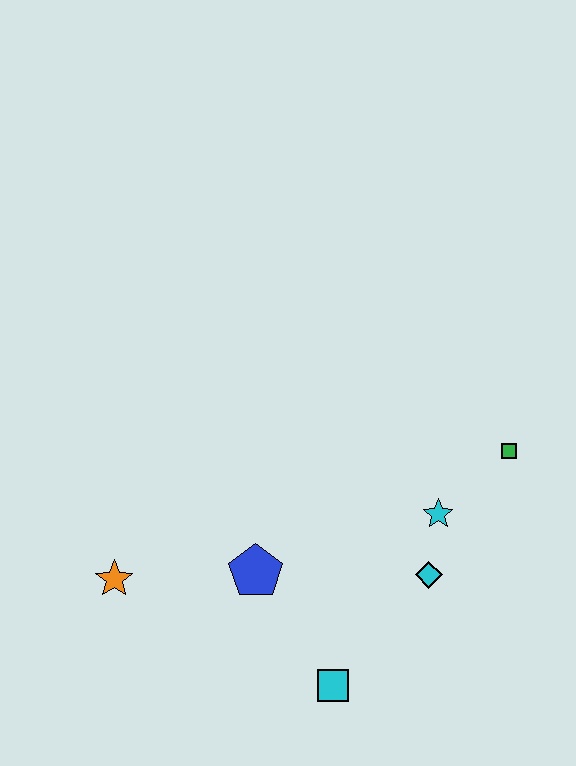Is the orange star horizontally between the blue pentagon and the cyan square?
No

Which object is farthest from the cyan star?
The orange star is farthest from the cyan star.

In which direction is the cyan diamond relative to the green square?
The cyan diamond is below the green square.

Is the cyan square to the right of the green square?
No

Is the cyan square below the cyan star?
Yes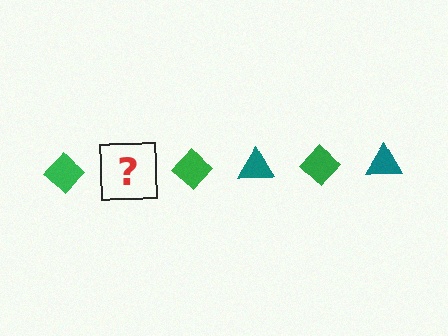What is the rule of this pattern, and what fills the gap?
The rule is that the pattern alternates between green diamond and teal triangle. The gap should be filled with a teal triangle.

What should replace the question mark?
The question mark should be replaced with a teal triangle.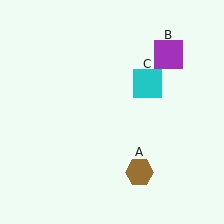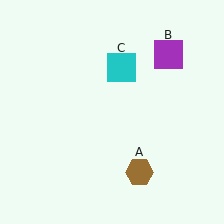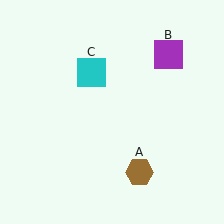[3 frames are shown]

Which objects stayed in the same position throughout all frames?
Brown hexagon (object A) and purple square (object B) remained stationary.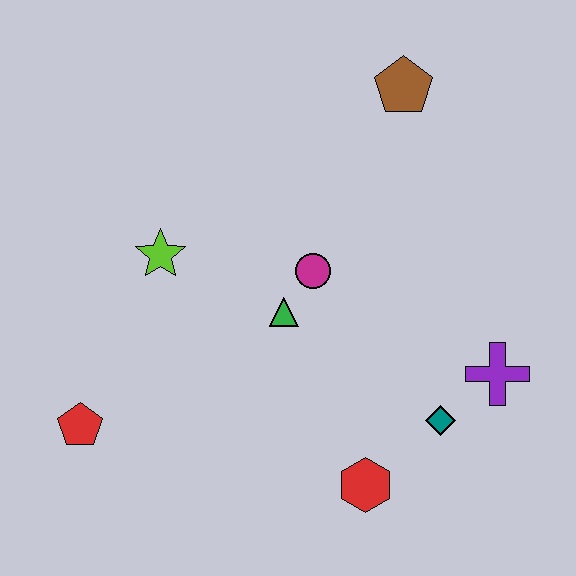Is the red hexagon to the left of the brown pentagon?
Yes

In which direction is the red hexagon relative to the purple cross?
The red hexagon is to the left of the purple cross.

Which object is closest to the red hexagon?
The teal diamond is closest to the red hexagon.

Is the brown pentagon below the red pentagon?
No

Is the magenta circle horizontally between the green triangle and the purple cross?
Yes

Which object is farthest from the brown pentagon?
The red pentagon is farthest from the brown pentagon.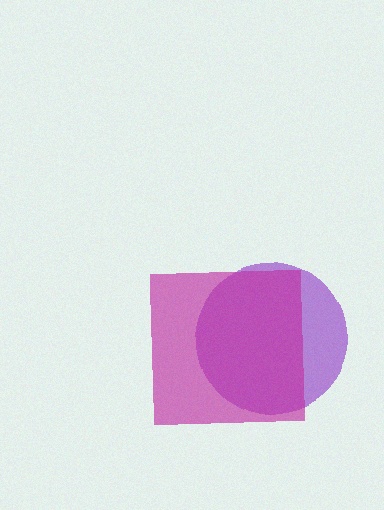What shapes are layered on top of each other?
The layered shapes are: a purple circle, a magenta square.